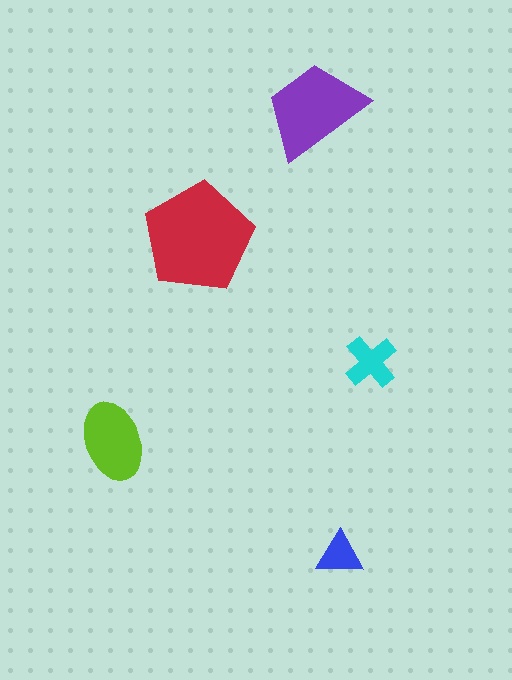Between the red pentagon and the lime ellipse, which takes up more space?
The red pentagon.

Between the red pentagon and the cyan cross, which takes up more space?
The red pentagon.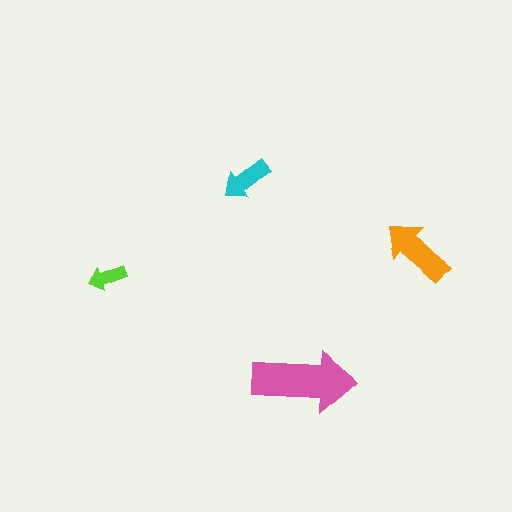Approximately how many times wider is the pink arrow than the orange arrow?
About 1.5 times wider.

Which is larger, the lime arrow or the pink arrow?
The pink one.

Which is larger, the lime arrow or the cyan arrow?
The cyan one.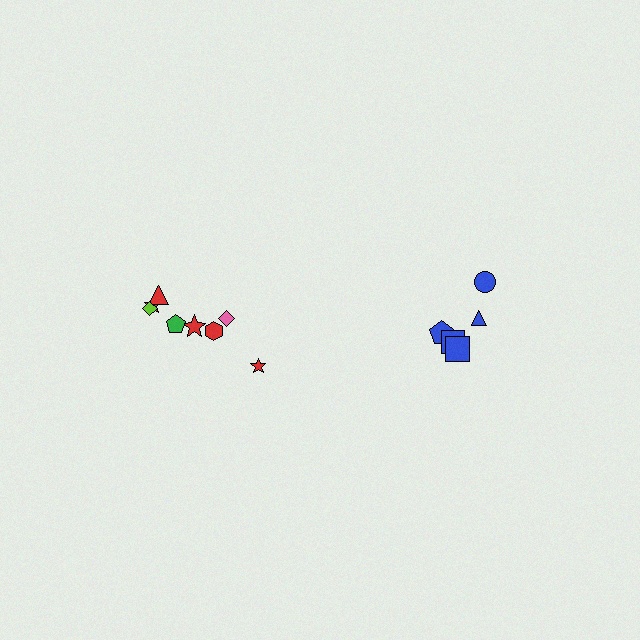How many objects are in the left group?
There are 8 objects.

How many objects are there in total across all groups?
There are 13 objects.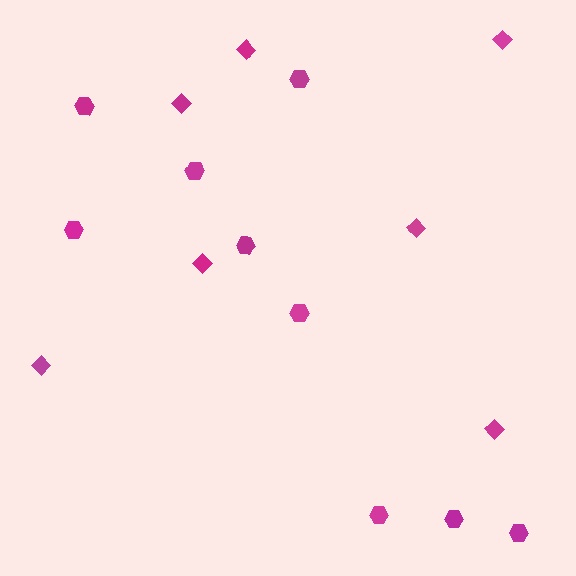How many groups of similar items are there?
There are 2 groups: one group of diamonds (7) and one group of hexagons (9).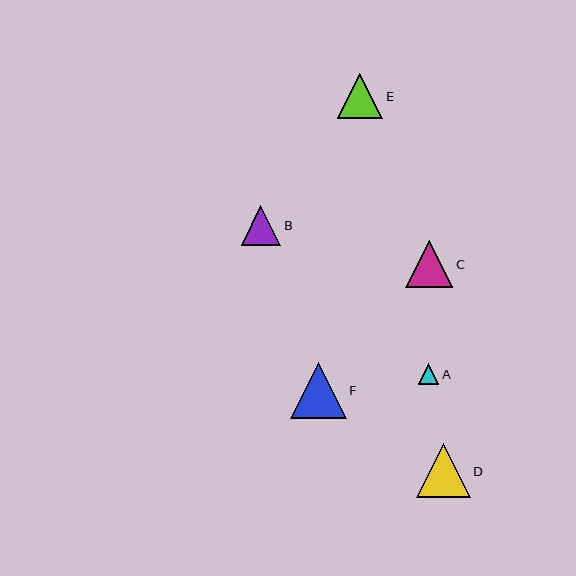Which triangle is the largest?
Triangle F is the largest with a size of approximately 56 pixels.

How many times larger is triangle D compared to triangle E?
Triangle D is approximately 1.2 times the size of triangle E.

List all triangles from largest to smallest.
From largest to smallest: F, D, C, E, B, A.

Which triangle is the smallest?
Triangle A is the smallest with a size of approximately 20 pixels.